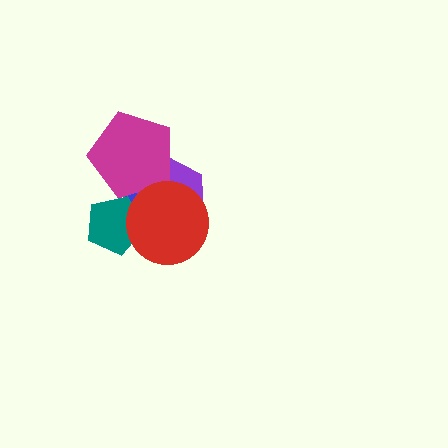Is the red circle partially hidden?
No, no other shape covers it.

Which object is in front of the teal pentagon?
The red circle is in front of the teal pentagon.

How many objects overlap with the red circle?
4 objects overlap with the red circle.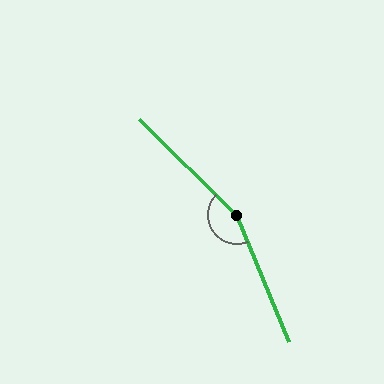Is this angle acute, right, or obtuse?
It is obtuse.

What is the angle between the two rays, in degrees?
Approximately 157 degrees.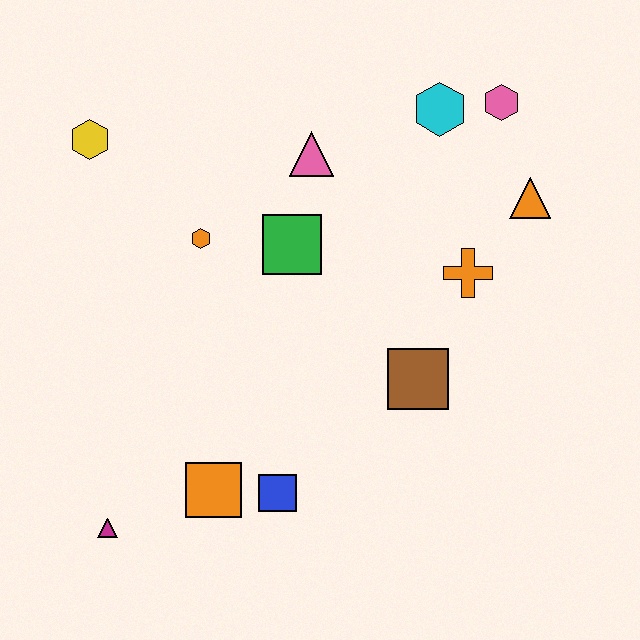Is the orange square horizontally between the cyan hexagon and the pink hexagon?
No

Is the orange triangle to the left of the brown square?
No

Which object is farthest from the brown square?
The yellow hexagon is farthest from the brown square.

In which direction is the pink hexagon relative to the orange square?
The pink hexagon is above the orange square.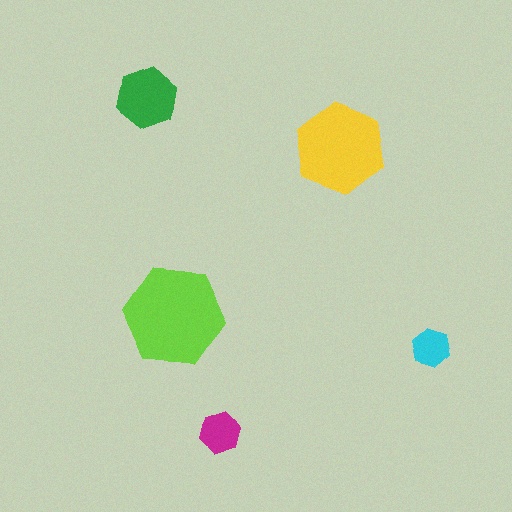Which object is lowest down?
The magenta hexagon is bottommost.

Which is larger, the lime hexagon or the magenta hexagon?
The lime one.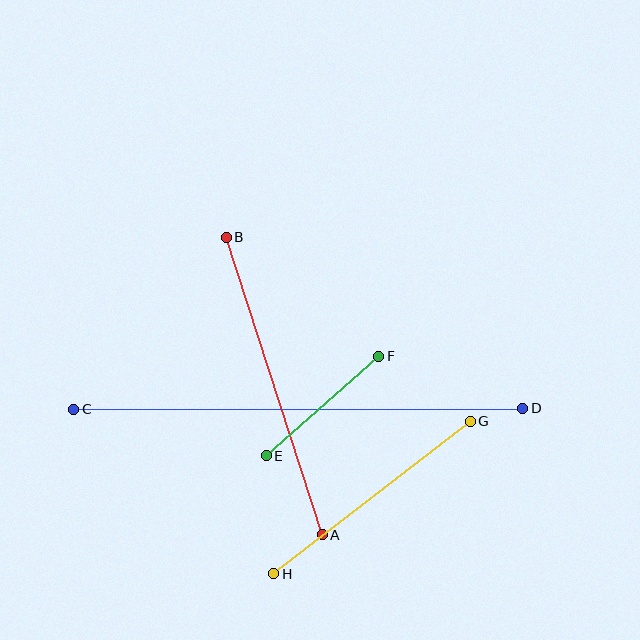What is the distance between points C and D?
The distance is approximately 449 pixels.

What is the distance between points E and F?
The distance is approximately 150 pixels.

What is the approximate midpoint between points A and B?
The midpoint is at approximately (274, 386) pixels.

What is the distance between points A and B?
The distance is approximately 312 pixels.